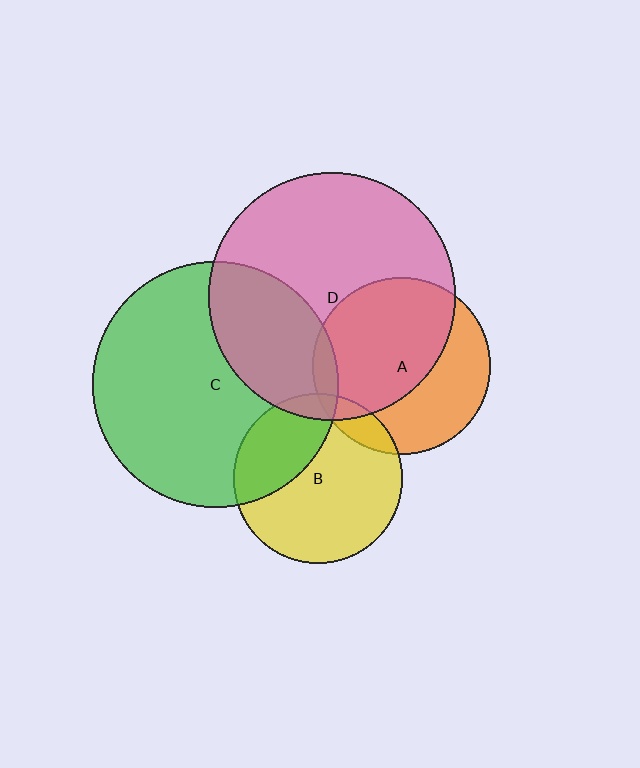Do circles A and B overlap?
Yes.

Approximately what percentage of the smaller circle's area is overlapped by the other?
Approximately 10%.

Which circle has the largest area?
Circle D (pink).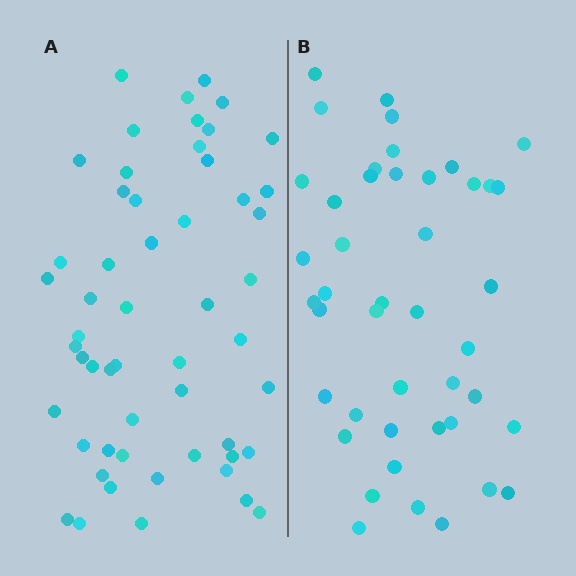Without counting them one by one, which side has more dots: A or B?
Region A (the left region) has more dots.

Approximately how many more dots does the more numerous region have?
Region A has roughly 10 or so more dots than region B.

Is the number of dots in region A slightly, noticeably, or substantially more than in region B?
Region A has only slightly more — the two regions are fairly close. The ratio is roughly 1.2 to 1.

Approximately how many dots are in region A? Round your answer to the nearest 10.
About 50 dots. (The exact count is 54, which rounds to 50.)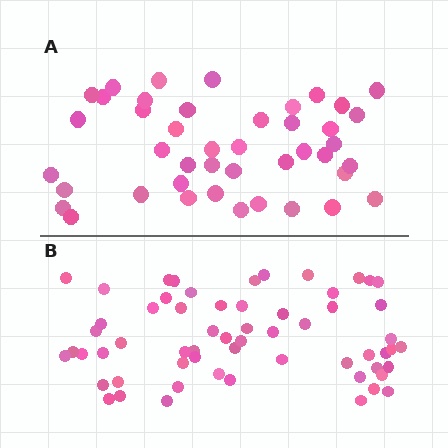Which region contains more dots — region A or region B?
Region B (the bottom region) has more dots.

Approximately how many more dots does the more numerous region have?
Region B has approximately 15 more dots than region A.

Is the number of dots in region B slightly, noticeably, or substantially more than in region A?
Region B has noticeably more, but not dramatically so. The ratio is roughly 1.4 to 1.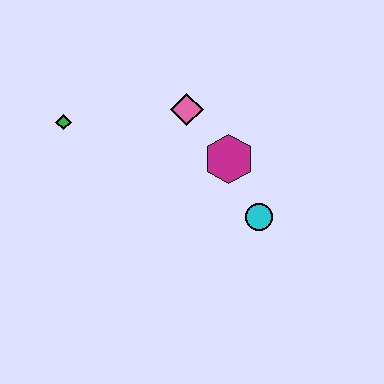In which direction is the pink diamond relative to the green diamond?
The pink diamond is to the right of the green diamond.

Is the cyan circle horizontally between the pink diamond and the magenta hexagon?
No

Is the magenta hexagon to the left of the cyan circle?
Yes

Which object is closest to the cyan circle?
The magenta hexagon is closest to the cyan circle.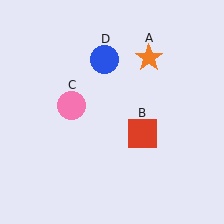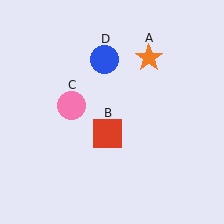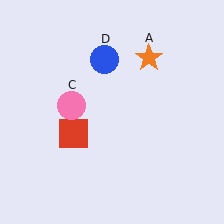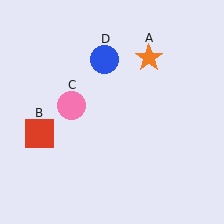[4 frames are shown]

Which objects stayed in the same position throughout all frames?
Orange star (object A) and pink circle (object C) and blue circle (object D) remained stationary.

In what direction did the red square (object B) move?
The red square (object B) moved left.